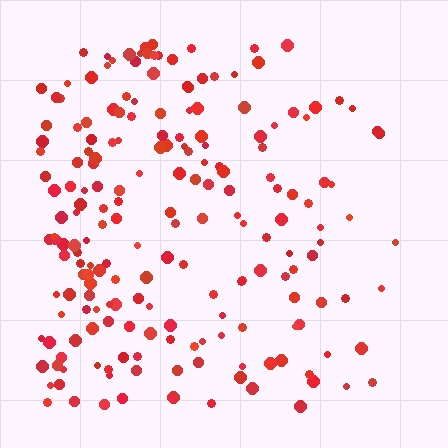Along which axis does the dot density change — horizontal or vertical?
Horizontal.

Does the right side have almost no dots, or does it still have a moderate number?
Still a moderate number, just noticeably fewer than the left.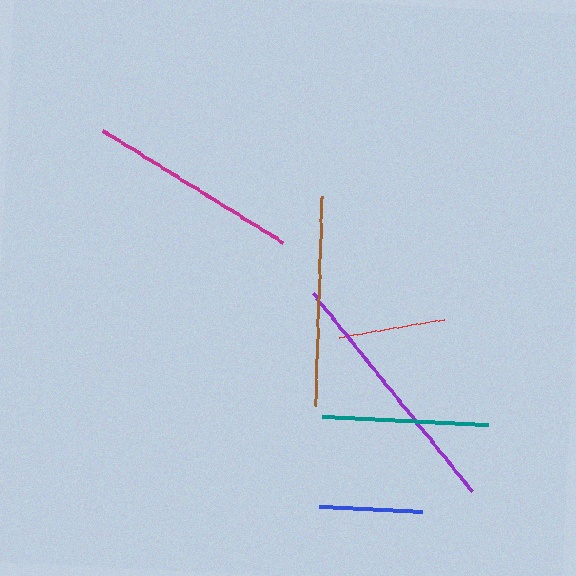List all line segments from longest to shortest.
From longest to shortest: purple, magenta, brown, teal, red, blue.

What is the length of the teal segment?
The teal segment is approximately 166 pixels long.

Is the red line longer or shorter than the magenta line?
The magenta line is longer than the red line.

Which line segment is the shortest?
The blue line is the shortest at approximately 102 pixels.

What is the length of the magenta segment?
The magenta segment is approximately 213 pixels long.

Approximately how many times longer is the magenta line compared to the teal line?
The magenta line is approximately 1.3 times the length of the teal line.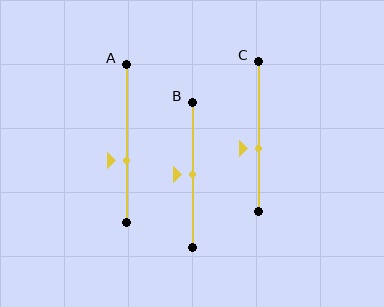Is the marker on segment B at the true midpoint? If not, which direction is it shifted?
Yes, the marker on segment B is at the true midpoint.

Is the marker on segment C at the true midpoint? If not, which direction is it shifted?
No, the marker on segment C is shifted downward by about 8% of the segment length.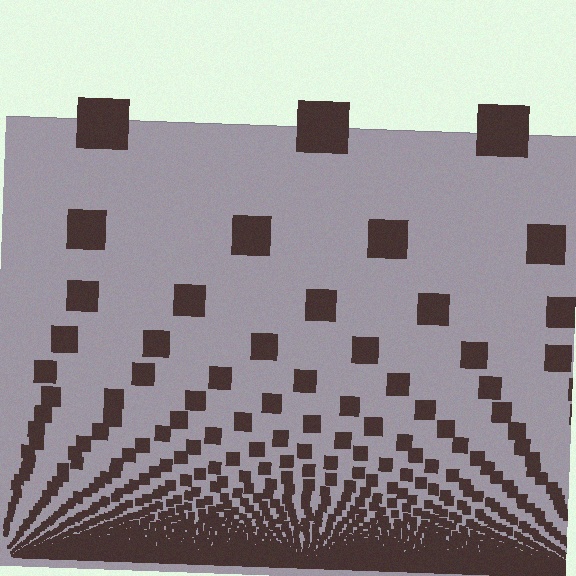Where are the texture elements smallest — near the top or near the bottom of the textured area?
Near the bottom.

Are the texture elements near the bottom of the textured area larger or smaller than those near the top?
Smaller. The gradient is inverted — elements near the bottom are smaller and denser.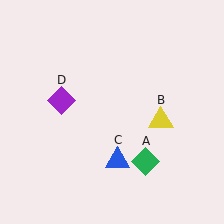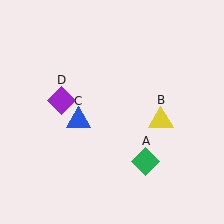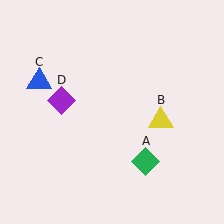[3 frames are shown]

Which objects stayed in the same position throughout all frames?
Green diamond (object A) and yellow triangle (object B) and purple diamond (object D) remained stationary.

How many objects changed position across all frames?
1 object changed position: blue triangle (object C).